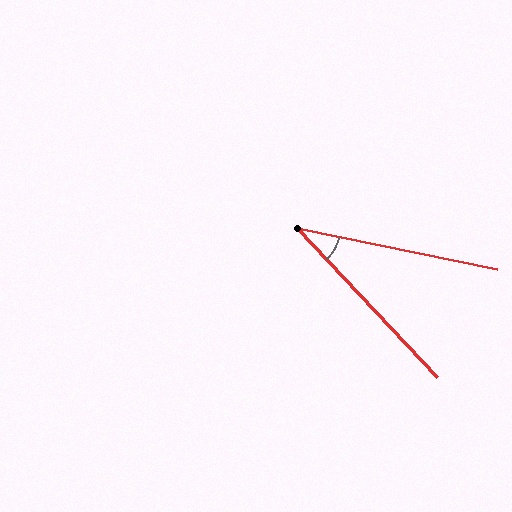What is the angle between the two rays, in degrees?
Approximately 35 degrees.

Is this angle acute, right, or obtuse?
It is acute.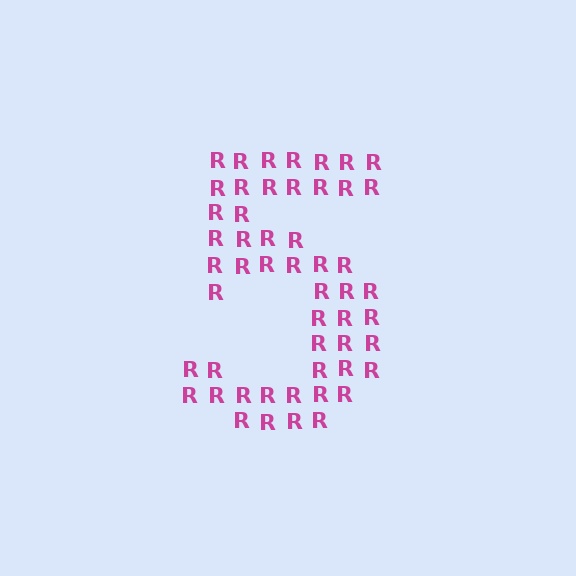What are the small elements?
The small elements are letter R's.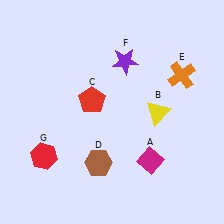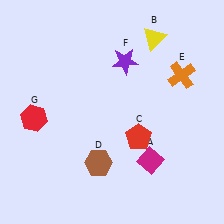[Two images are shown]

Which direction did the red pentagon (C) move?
The red pentagon (C) moved right.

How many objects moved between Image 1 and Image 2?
3 objects moved between the two images.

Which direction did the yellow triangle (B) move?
The yellow triangle (B) moved up.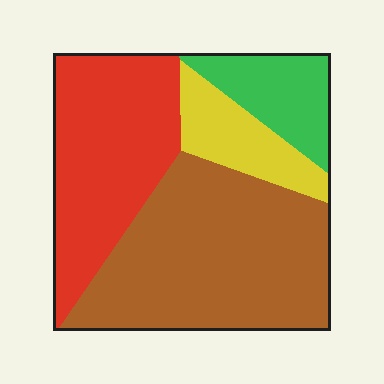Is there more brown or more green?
Brown.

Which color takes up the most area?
Brown, at roughly 45%.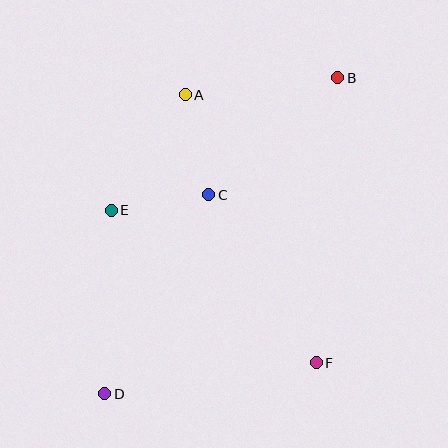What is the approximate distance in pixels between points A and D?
The distance between A and D is approximately 309 pixels.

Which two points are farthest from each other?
Points B and D are farthest from each other.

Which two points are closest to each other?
Points C and E are closest to each other.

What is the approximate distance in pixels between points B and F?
The distance between B and F is approximately 286 pixels.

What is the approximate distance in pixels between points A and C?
The distance between A and C is approximately 102 pixels.